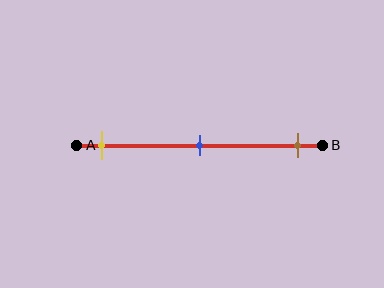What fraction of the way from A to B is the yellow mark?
The yellow mark is approximately 10% (0.1) of the way from A to B.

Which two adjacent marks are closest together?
The yellow and blue marks are the closest adjacent pair.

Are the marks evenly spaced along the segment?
Yes, the marks are approximately evenly spaced.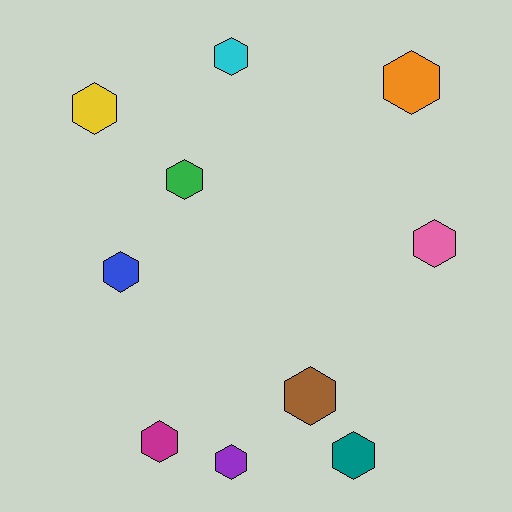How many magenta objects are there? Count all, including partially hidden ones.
There is 1 magenta object.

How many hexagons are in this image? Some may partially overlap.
There are 10 hexagons.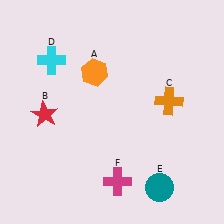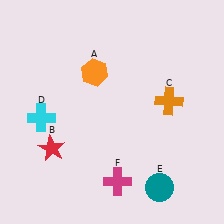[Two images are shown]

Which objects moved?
The objects that moved are: the red star (B), the cyan cross (D).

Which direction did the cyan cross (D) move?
The cyan cross (D) moved down.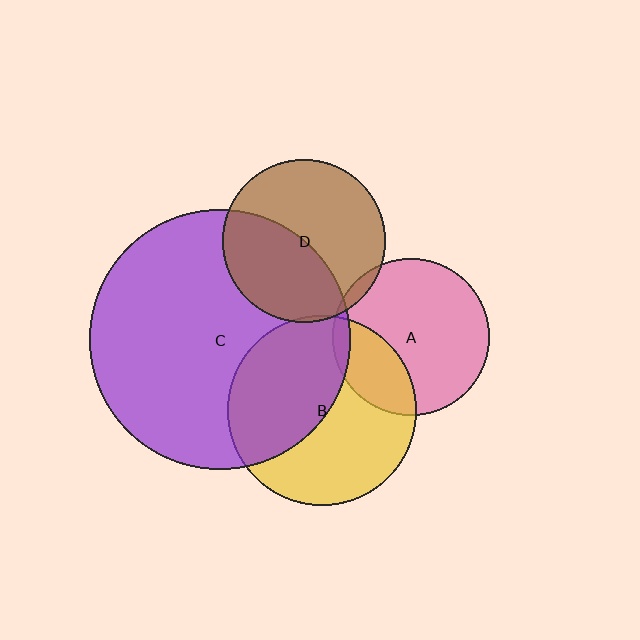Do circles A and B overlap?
Yes.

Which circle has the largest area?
Circle C (purple).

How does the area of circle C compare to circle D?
Approximately 2.6 times.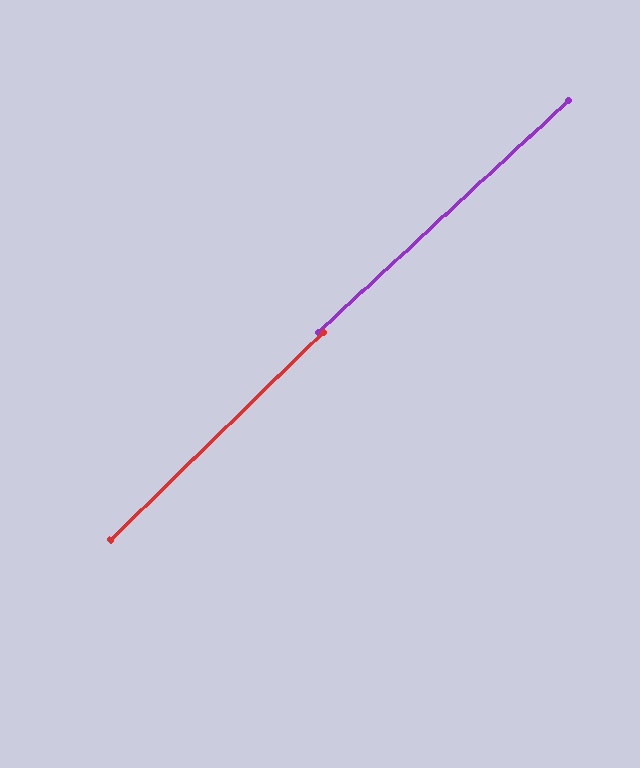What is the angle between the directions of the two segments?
Approximately 1 degree.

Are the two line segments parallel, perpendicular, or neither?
Parallel — their directions differ by only 1.4°.